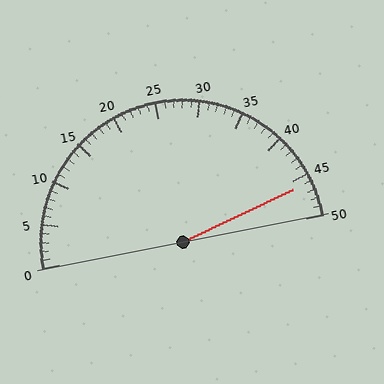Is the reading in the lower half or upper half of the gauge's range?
The reading is in the upper half of the range (0 to 50).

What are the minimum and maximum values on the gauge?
The gauge ranges from 0 to 50.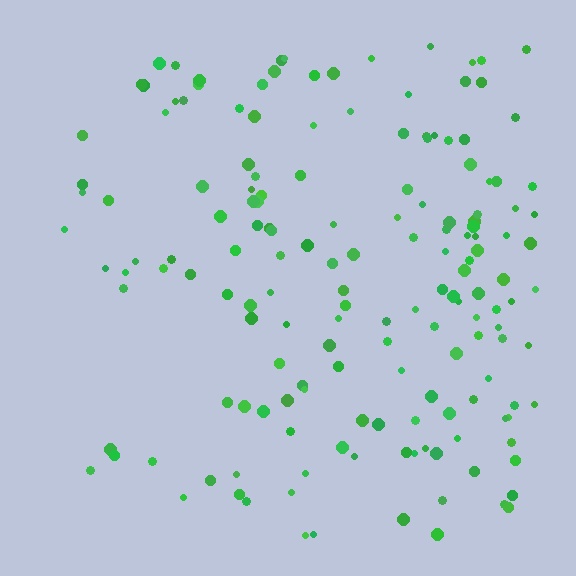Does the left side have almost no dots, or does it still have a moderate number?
Still a moderate number, just noticeably fewer than the right.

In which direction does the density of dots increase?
From left to right, with the right side densest.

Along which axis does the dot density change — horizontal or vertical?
Horizontal.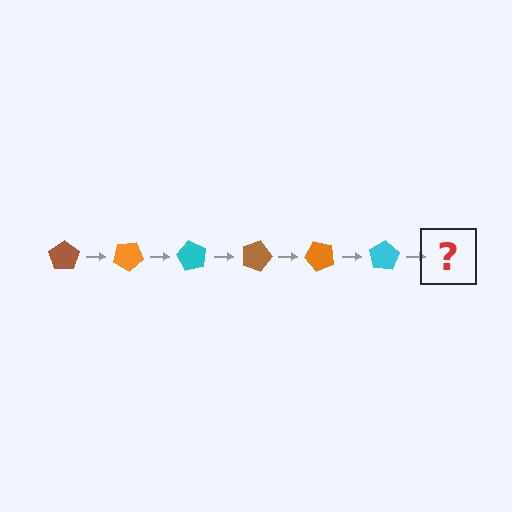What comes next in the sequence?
The next element should be a brown pentagon, rotated 180 degrees from the start.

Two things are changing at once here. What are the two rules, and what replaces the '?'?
The two rules are that it rotates 30 degrees each step and the color cycles through brown, orange, and cyan. The '?' should be a brown pentagon, rotated 180 degrees from the start.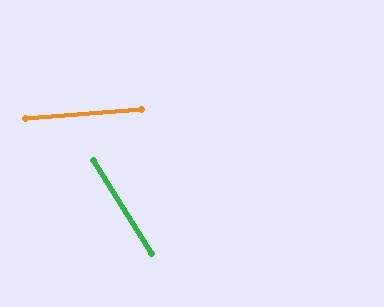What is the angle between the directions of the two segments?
Approximately 63 degrees.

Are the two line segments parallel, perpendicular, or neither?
Neither parallel nor perpendicular — they differ by about 63°.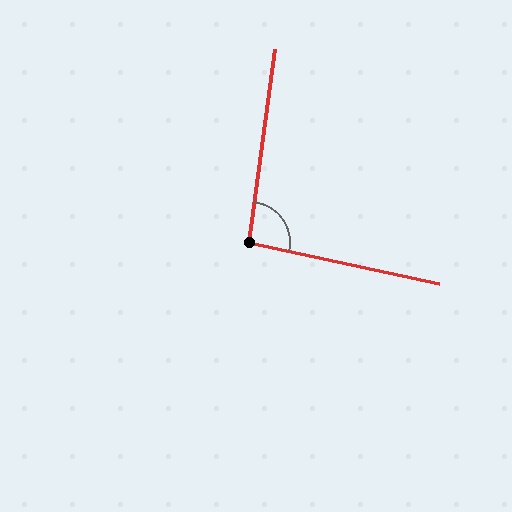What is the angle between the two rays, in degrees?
Approximately 94 degrees.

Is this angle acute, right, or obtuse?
It is approximately a right angle.